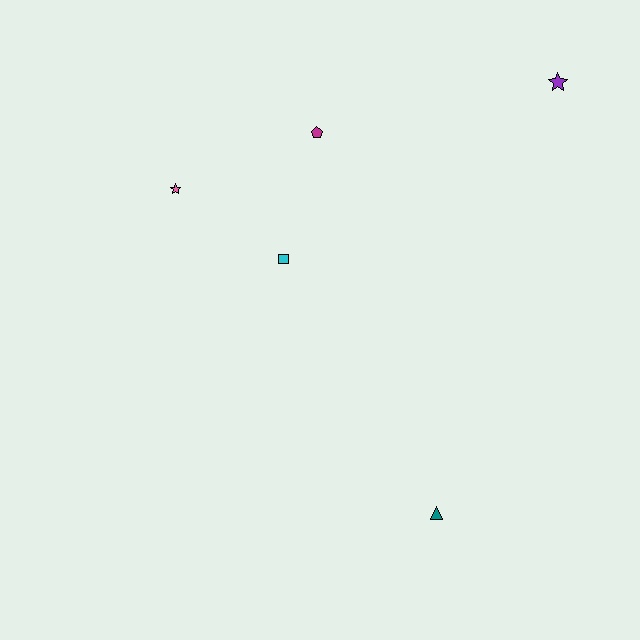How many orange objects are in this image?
There are no orange objects.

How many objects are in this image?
There are 5 objects.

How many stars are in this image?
There are 2 stars.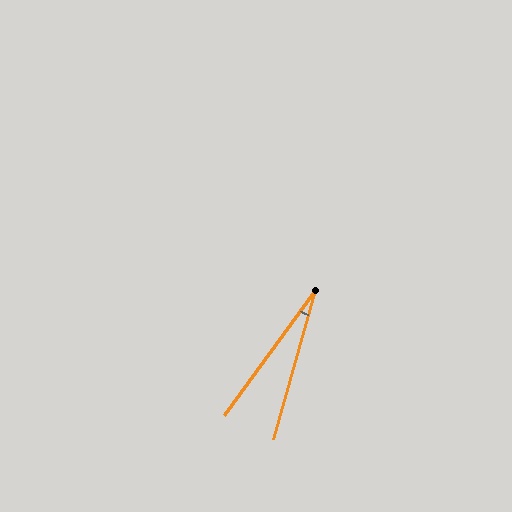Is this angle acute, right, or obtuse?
It is acute.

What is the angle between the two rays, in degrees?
Approximately 20 degrees.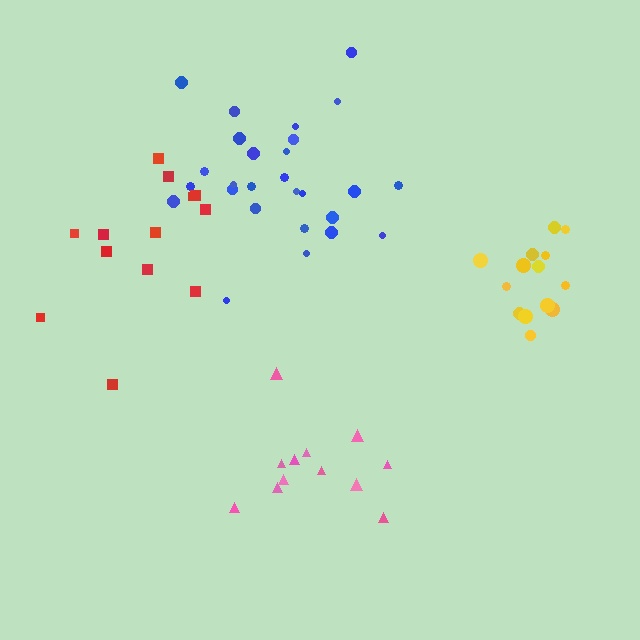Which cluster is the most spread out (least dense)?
Red.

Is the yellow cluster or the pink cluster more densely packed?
Yellow.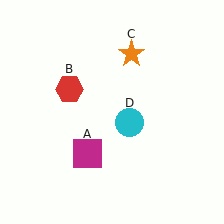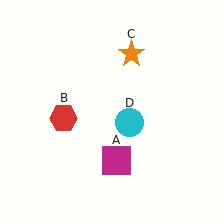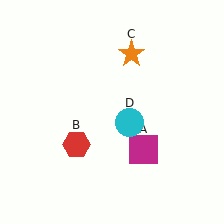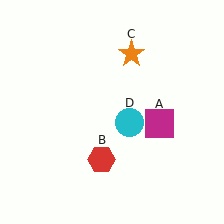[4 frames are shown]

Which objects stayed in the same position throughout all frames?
Orange star (object C) and cyan circle (object D) remained stationary.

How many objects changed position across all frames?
2 objects changed position: magenta square (object A), red hexagon (object B).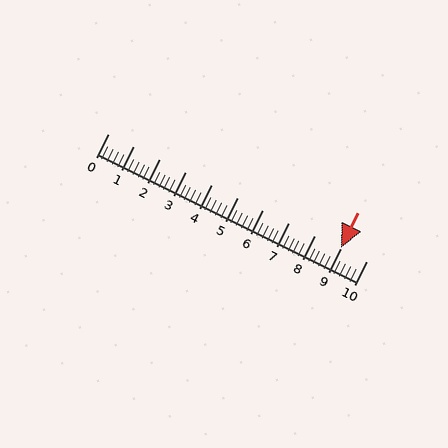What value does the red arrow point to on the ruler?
The red arrow points to approximately 9.0.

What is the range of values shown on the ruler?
The ruler shows values from 0 to 10.